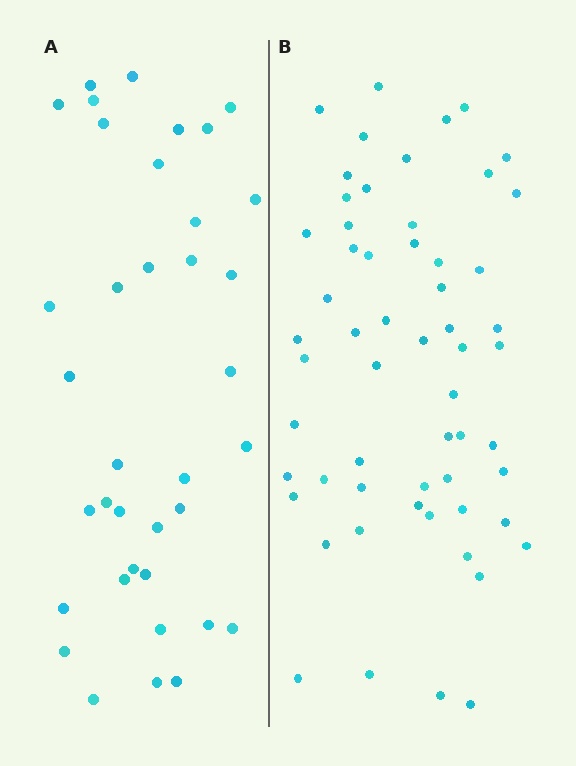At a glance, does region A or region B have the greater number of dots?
Region B (the right region) has more dots.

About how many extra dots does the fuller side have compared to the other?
Region B has approximately 20 more dots than region A.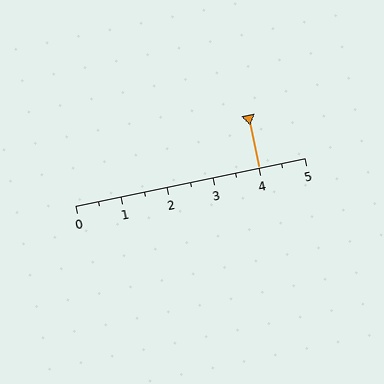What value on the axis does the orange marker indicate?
The marker indicates approximately 4.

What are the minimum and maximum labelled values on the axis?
The axis runs from 0 to 5.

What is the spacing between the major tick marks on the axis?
The major ticks are spaced 1 apart.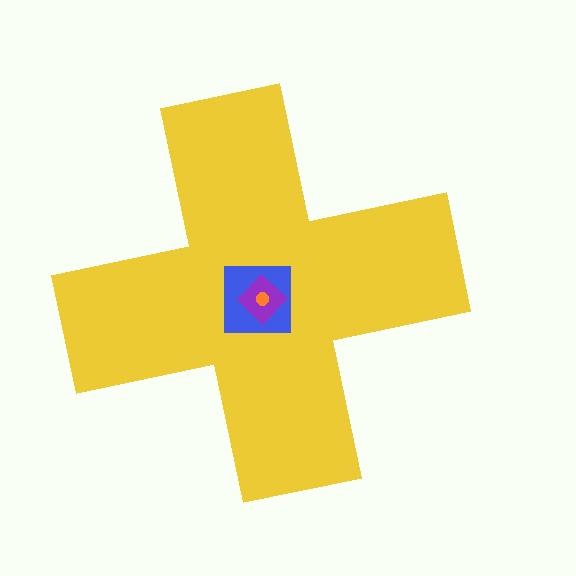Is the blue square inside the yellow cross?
Yes.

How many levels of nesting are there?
4.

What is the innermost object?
The orange circle.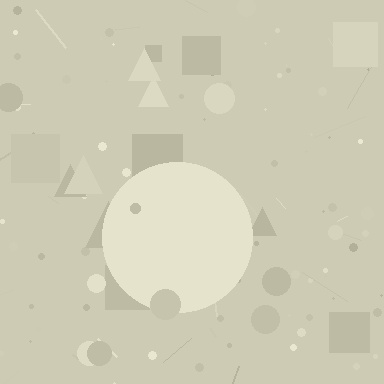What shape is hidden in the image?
A circle is hidden in the image.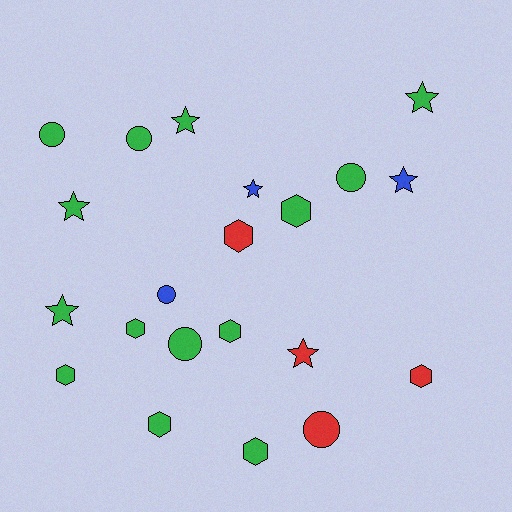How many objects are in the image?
There are 21 objects.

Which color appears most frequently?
Green, with 14 objects.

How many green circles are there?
There are 4 green circles.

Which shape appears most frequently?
Hexagon, with 8 objects.